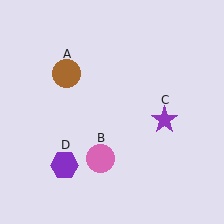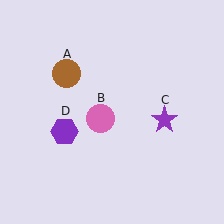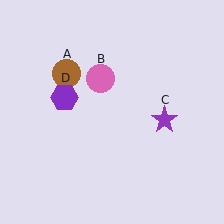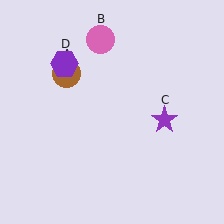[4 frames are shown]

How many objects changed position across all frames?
2 objects changed position: pink circle (object B), purple hexagon (object D).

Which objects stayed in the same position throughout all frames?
Brown circle (object A) and purple star (object C) remained stationary.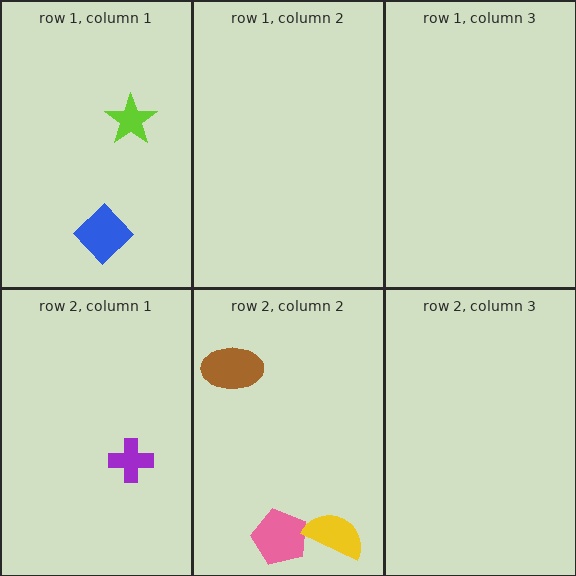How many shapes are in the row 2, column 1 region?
1.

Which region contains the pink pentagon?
The row 2, column 2 region.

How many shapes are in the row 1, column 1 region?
2.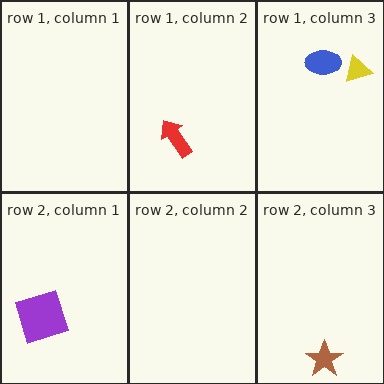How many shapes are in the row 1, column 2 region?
1.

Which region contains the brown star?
The row 2, column 3 region.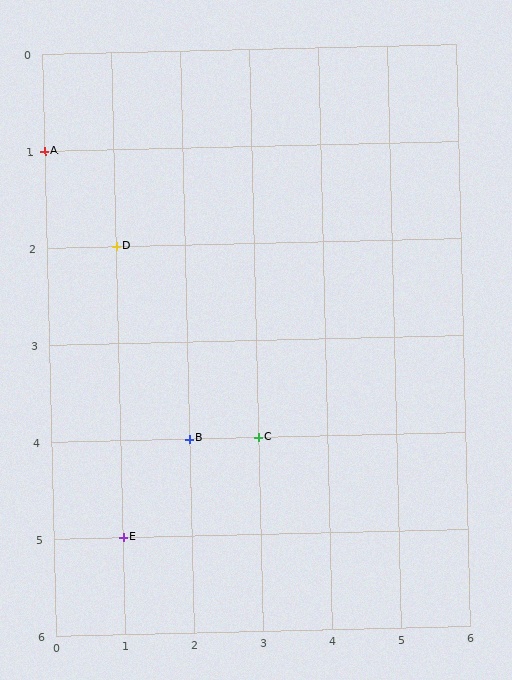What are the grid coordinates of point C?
Point C is at grid coordinates (3, 4).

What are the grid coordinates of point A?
Point A is at grid coordinates (0, 1).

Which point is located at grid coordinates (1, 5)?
Point E is at (1, 5).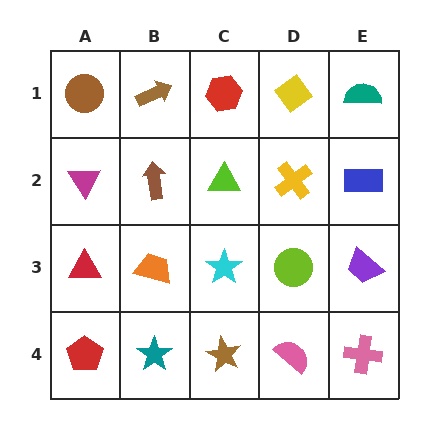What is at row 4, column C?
A brown star.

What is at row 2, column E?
A blue rectangle.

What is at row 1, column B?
A brown arrow.